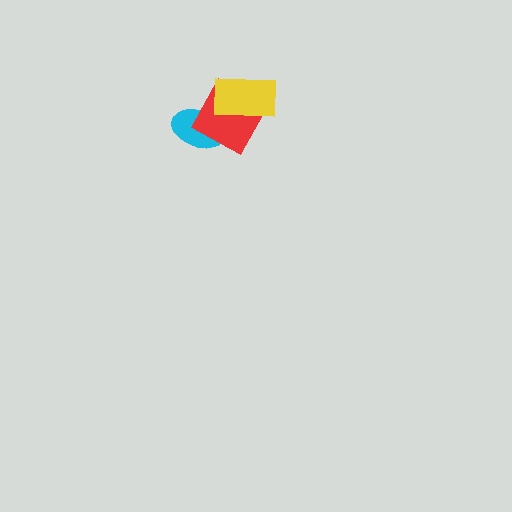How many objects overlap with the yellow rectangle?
1 object overlaps with the yellow rectangle.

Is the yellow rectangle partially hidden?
No, no other shape covers it.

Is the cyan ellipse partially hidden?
Yes, it is partially covered by another shape.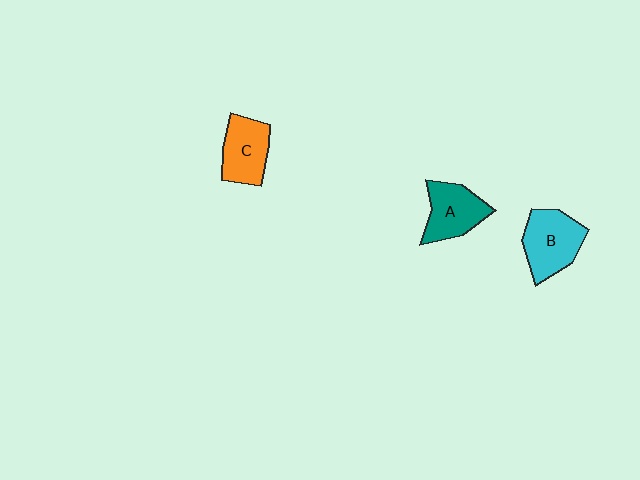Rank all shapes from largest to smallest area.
From largest to smallest: B (cyan), A (teal), C (orange).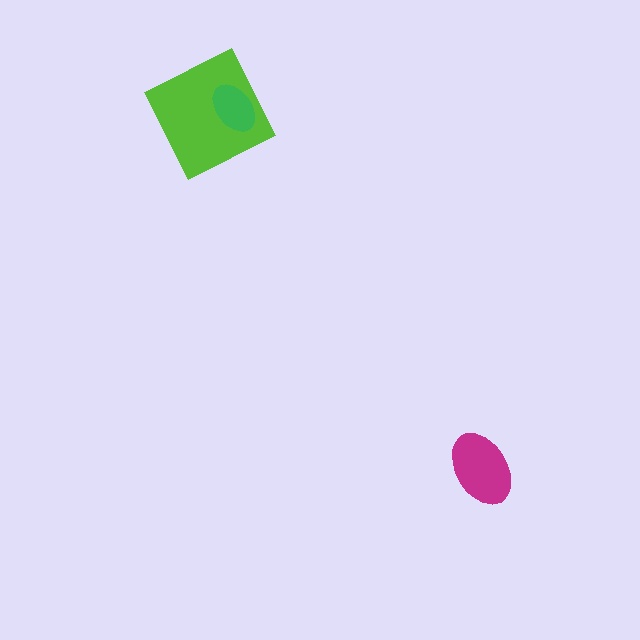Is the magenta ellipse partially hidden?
No, no other shape covers it.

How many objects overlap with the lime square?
1 object overlaps with the lime square.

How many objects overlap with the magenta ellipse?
0 objects overlap with the magenta ellipse.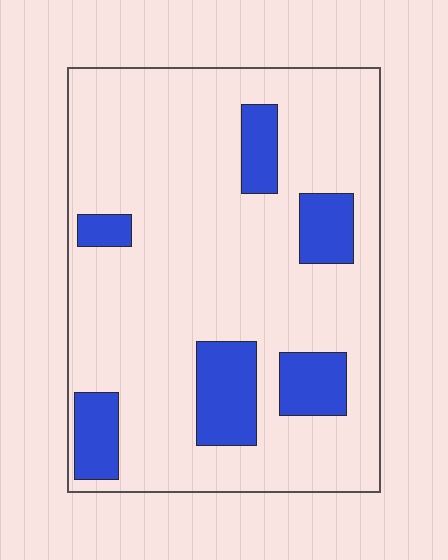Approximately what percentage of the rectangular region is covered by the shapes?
Approximately 20%.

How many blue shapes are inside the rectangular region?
6.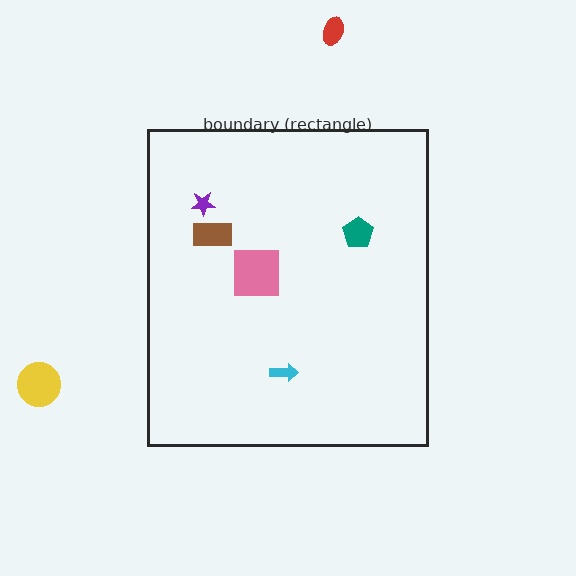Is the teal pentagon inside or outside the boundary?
Inside.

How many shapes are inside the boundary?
5 inside, 2 outside.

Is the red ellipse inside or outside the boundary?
Outside.